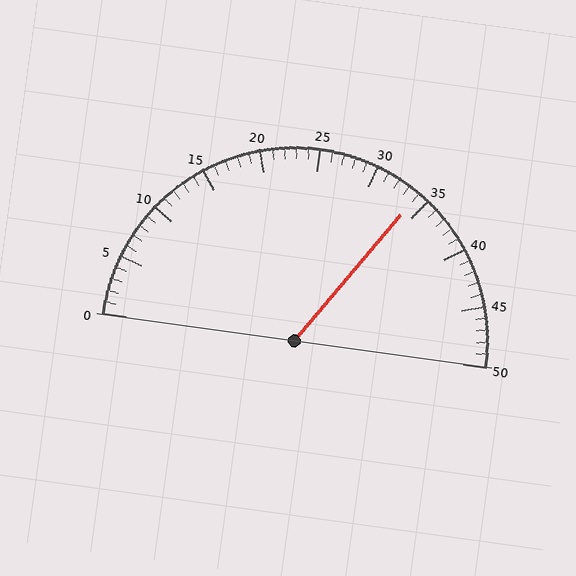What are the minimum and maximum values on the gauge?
The gauge ranges from 0 to 50.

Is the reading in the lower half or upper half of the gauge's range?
The reading is in the upper half of the range (0 to 50).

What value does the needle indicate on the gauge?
The needle indicates approximately 34.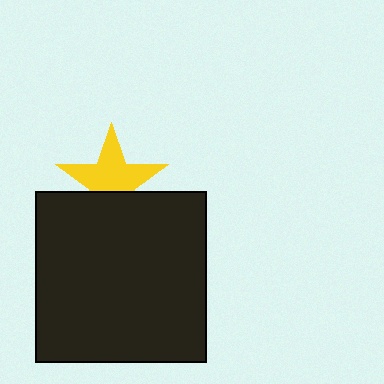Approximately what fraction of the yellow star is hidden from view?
Roughly 35% of the yellow star is hidden behind the black square.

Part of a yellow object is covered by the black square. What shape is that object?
It is a star.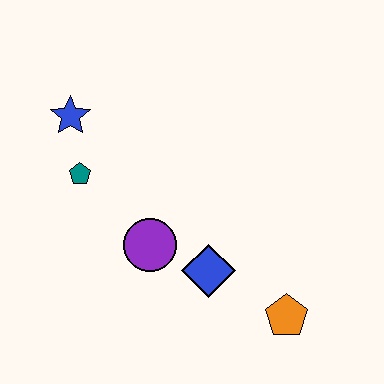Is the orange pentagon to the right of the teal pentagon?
Yes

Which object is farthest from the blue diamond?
The blue star is farthest from the blue diamond.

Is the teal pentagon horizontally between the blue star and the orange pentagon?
Yes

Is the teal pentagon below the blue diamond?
No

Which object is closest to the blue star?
The teal pentagon is closest to the blue star.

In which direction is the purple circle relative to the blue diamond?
The purple circle is to the left of the blue diamond.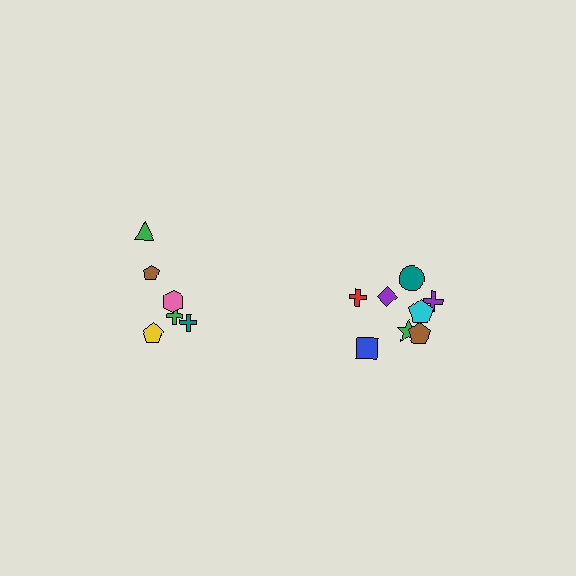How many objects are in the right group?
There are 8 objects.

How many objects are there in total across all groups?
There are 14 objects.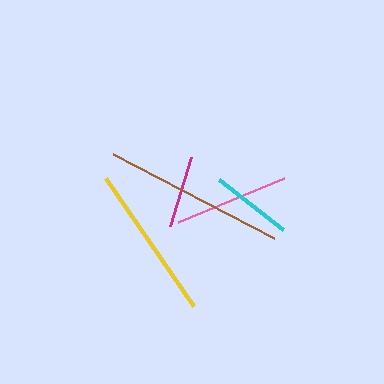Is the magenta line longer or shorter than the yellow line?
The yellow line is longer than the magenta line.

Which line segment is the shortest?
The magenta line is the shortest at approximately 73 pixels.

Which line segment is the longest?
The brown line is the longest at approximately 181 pixels.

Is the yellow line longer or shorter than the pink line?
The yellow line is longer than the pink line.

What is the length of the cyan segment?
The cyan segment is approximately 81 pixels long.